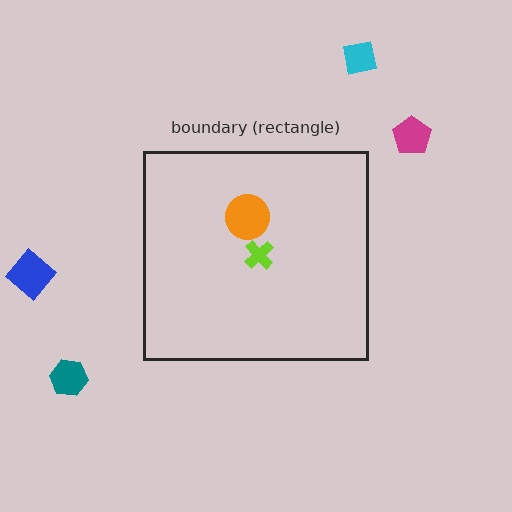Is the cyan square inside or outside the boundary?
Outside.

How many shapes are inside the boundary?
2 inside, 4 outside.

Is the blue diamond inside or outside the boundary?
Outside.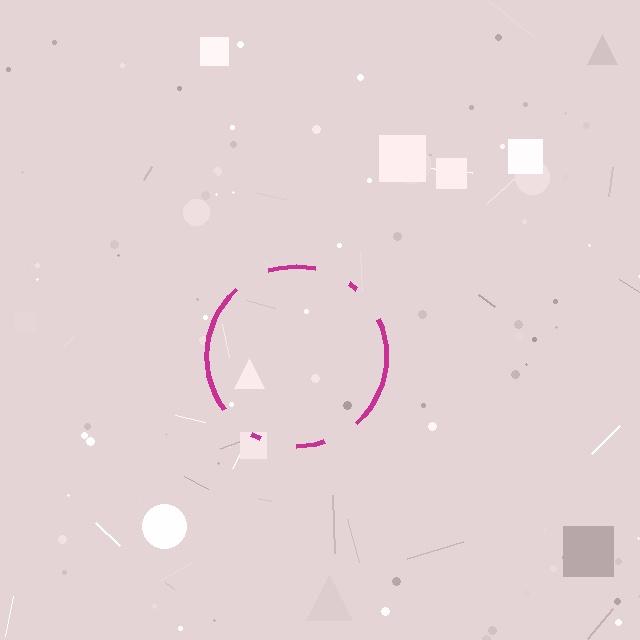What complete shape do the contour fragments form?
The contour fragments form a circle.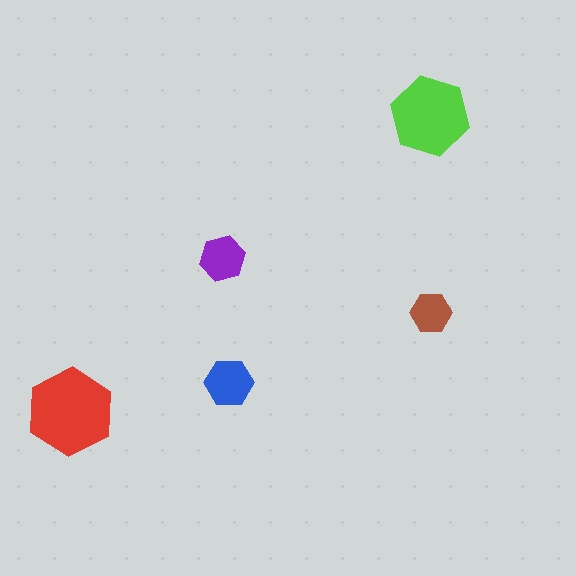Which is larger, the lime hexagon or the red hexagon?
The red one.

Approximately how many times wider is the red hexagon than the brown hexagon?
About 2 times wider.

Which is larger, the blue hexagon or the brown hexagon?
The blue one.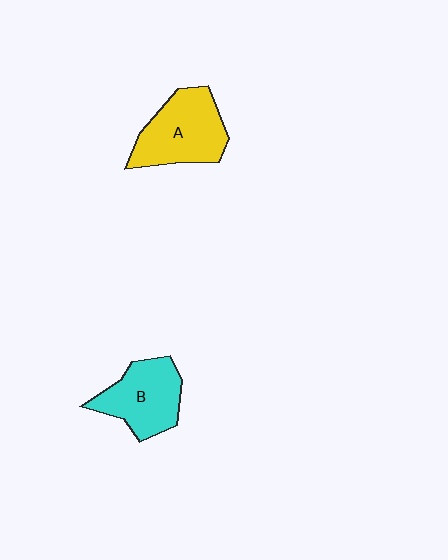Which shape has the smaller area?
Shape B (cyan).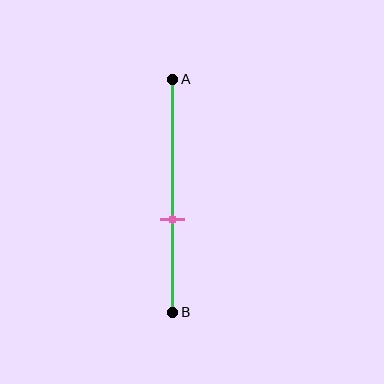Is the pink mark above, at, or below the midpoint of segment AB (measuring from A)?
The pink mark is below the midpoint of segment AB.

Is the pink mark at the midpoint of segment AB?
No, the mark is at about 60% from A, not at the 50% midpoint.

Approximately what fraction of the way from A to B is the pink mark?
The pink mark is approximately 60% of the way from A to B.